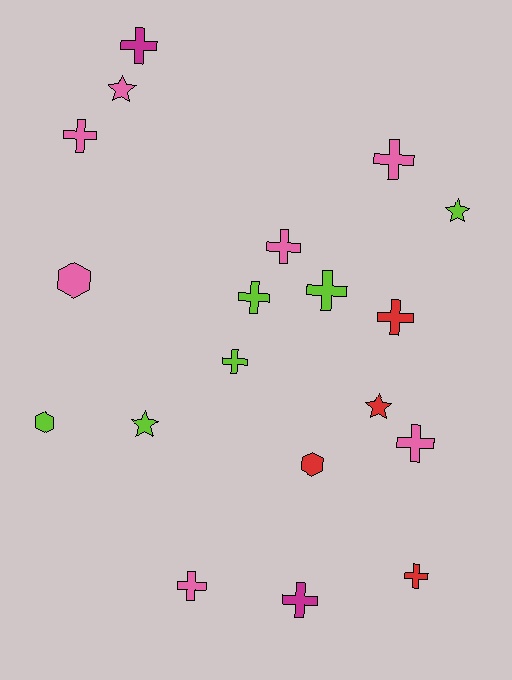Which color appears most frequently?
Pink, with 7 objects.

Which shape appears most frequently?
Cross, with 12 objects.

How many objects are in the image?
There are 19 objects.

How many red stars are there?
There is 1 red star.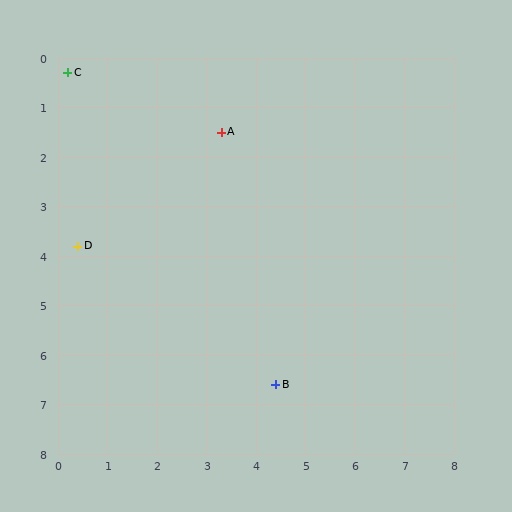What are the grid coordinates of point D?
Point D is at approximately (0.4, 3.8).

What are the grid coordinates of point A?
Point A is at approximately (3.3, 1.5).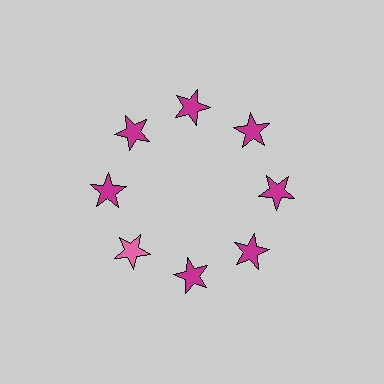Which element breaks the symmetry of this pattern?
The pink star at roughly the 8 o'clock position breaks the symmetry. All other shapes are magenta stars.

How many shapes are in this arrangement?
There are 8 shapes arranged in a ring pattern.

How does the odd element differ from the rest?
It has a different color: pink instead of magenta.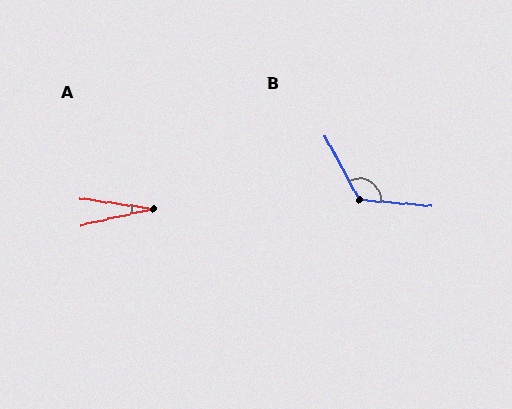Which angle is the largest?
B, at approximately 122 degrees.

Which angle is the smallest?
A, at approximately 21 degrees.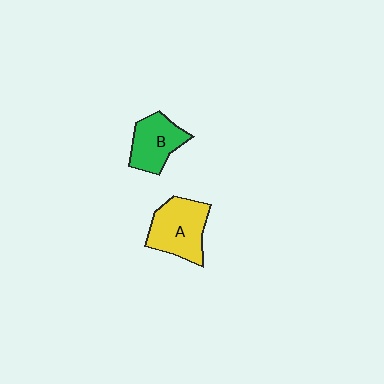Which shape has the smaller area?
Shape B (green).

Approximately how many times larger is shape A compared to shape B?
Approximately 1.3 times.